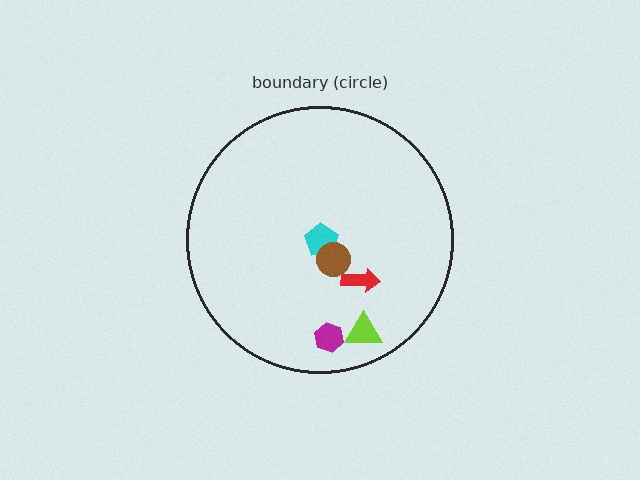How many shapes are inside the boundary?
5 inside, 0 outside.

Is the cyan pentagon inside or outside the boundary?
Inside.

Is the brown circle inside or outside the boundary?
Inside.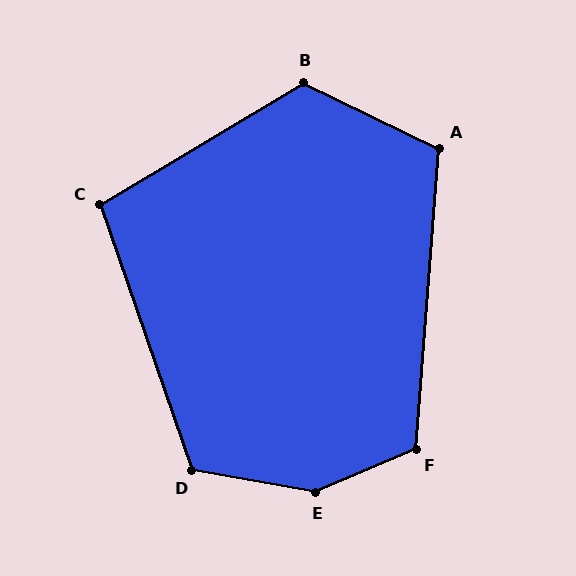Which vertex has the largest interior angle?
E, at approximately 147 degrees.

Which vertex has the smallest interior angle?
C, at approximately 102 degrees.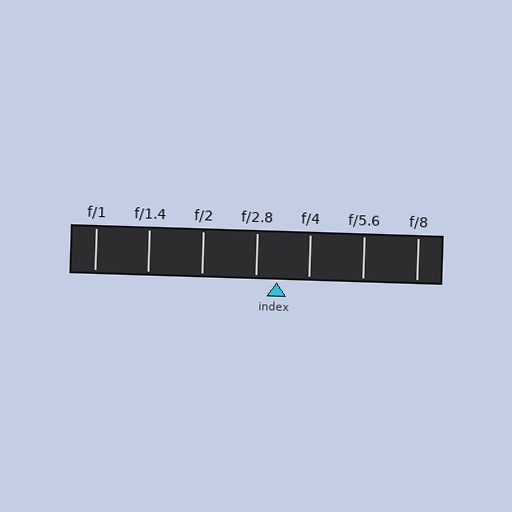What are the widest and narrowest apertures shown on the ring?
The widest aperture shown is f/1 and the narrowest is f/8.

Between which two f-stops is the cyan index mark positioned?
The index mark is between f/2.8 and f/4.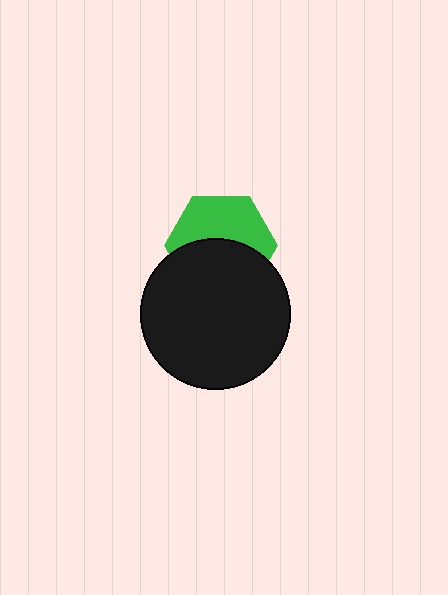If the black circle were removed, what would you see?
You would see the complete green hexagon.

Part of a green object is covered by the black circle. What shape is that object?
It is a hexagon.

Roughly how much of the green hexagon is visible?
About half of it is visible (roughly 49%).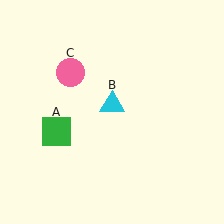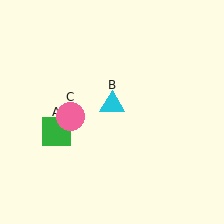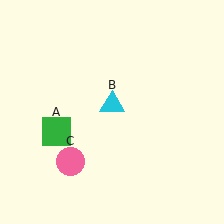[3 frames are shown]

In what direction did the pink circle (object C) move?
The pink circle (object C) moved down.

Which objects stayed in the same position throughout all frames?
Green square (object A) and cyan triangle (object B) remained stationary.